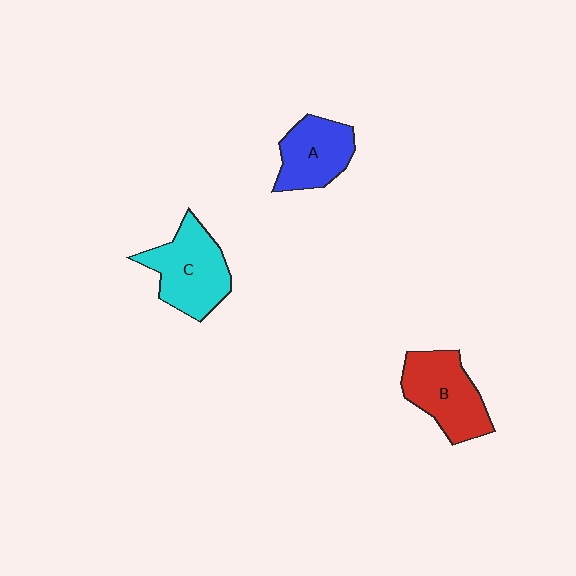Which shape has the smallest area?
Shape A (blue).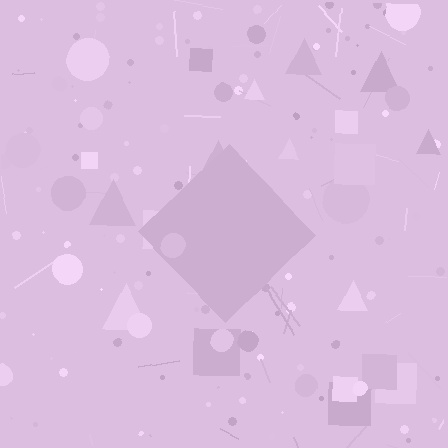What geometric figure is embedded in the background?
A diamond is embedded in the background.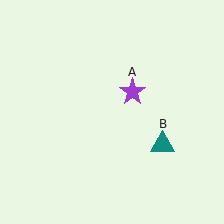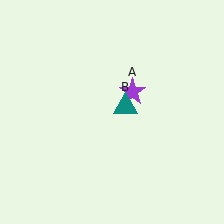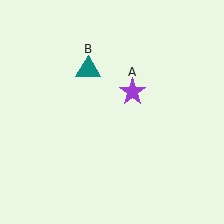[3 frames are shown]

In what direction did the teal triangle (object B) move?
The teal triangle (object B) moved up and to the left.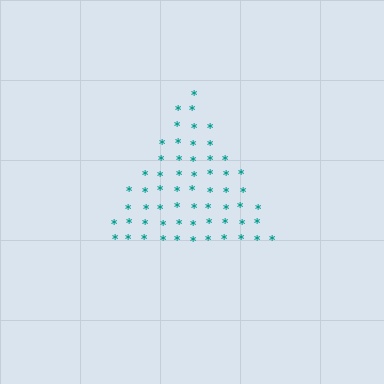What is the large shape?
The large shape is a triangle.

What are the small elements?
The small elements are asterisks.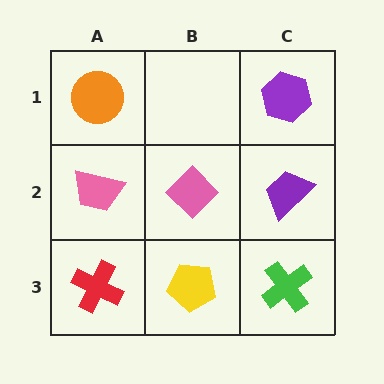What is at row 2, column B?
A pink diamond.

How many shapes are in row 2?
3 shapes.